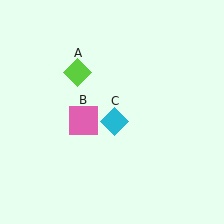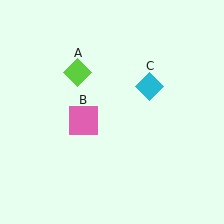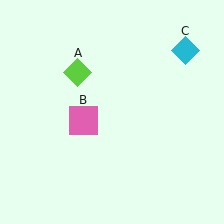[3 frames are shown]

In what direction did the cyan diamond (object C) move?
The cyan diamond (object C) moved up and to the right.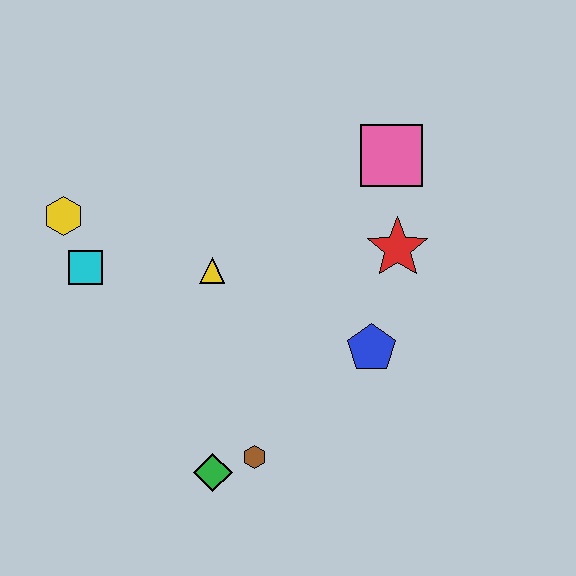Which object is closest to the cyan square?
The yellow hexagon is closest to the cyan square.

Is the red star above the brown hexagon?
Yes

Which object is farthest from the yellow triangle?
The pink square is farthest from the yellow triangle.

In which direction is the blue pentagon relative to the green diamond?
The blue pentagon is to the right of the green diamond.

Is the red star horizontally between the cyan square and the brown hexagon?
No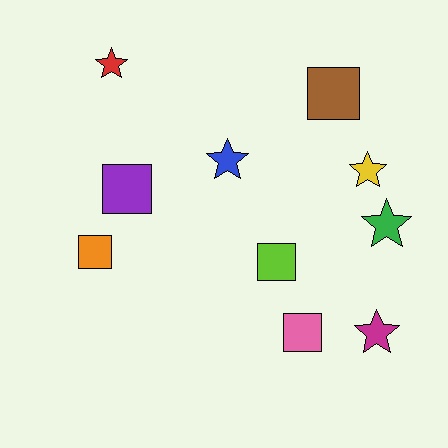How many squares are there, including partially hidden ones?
There are 5 squares.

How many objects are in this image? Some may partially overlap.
There are 10 objects.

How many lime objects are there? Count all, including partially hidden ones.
There is 1 lime object.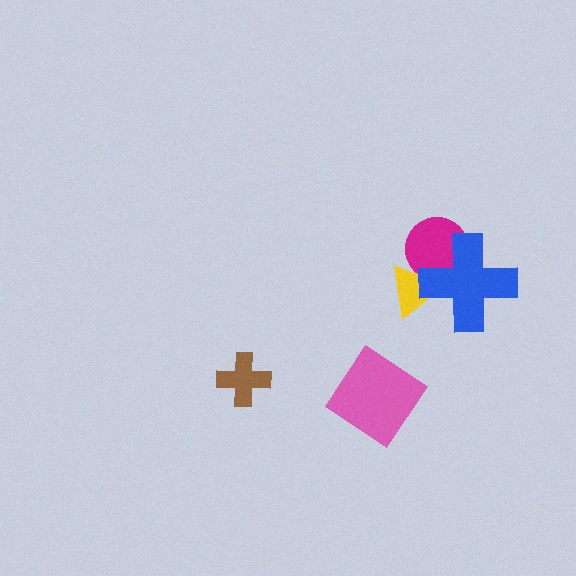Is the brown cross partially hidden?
No, no other shape covers it.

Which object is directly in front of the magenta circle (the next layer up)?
The yellow triangle is directly in front of the magenta circle.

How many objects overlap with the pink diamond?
0 objects overlap with the pink diamond.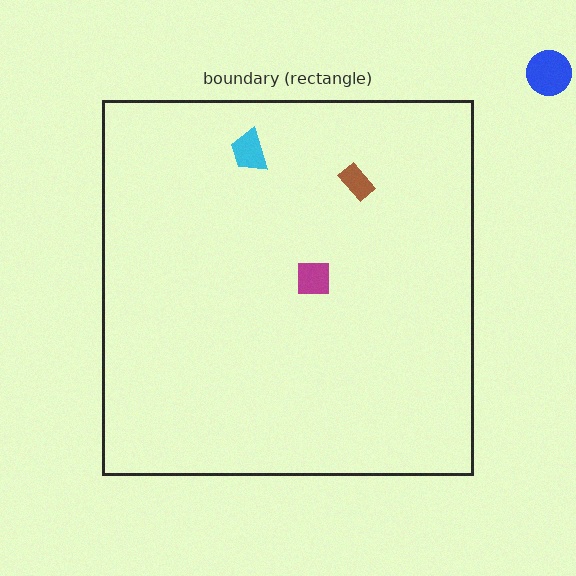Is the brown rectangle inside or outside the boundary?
Inside.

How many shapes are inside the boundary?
3 inside, 1 outside.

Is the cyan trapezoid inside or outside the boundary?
Inside.